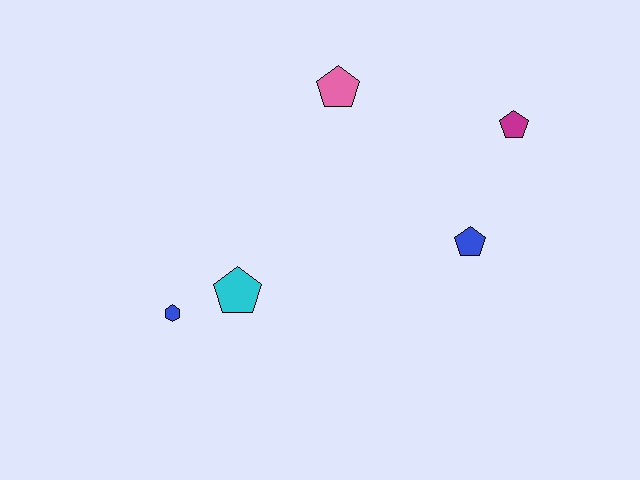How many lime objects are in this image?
There are no lime objects.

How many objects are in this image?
There are 5 objects.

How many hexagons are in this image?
There is 1 hexagon.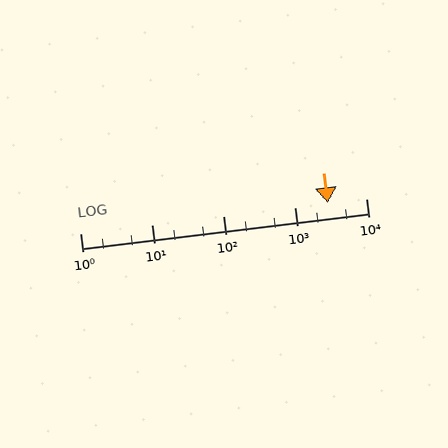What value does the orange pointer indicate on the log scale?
The pointer indicates approximately 2900.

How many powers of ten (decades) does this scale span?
The scale spans 4 decades, from 1 to 10000.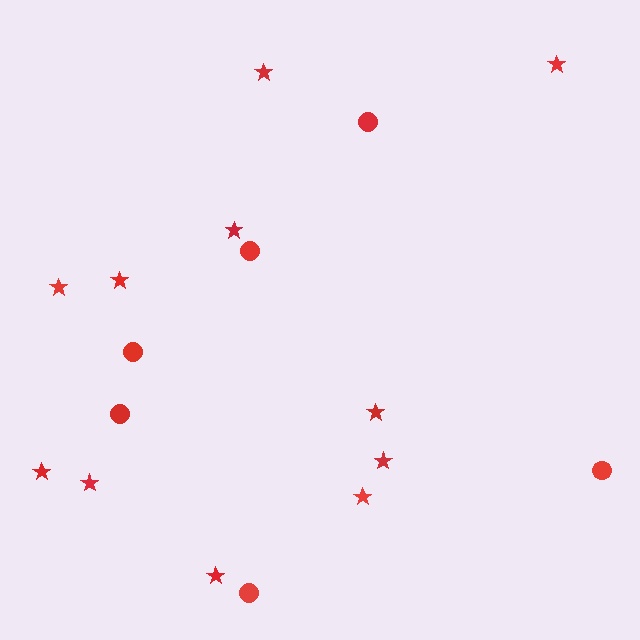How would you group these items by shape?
There are 2 groups: one group of stars (11) and one group of circles (6).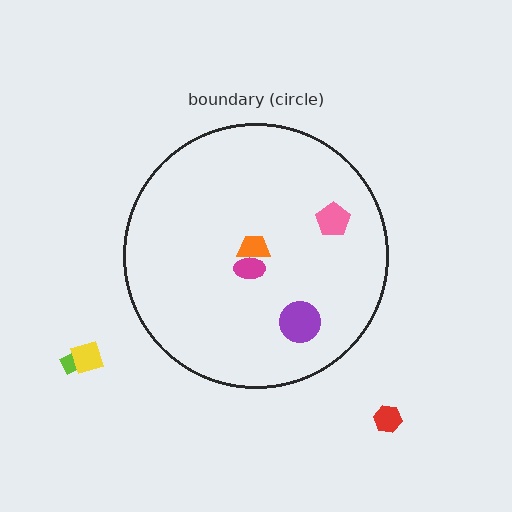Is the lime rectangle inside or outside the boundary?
Outside.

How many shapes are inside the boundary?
4 inside, 3 outside.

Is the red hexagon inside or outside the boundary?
Outside.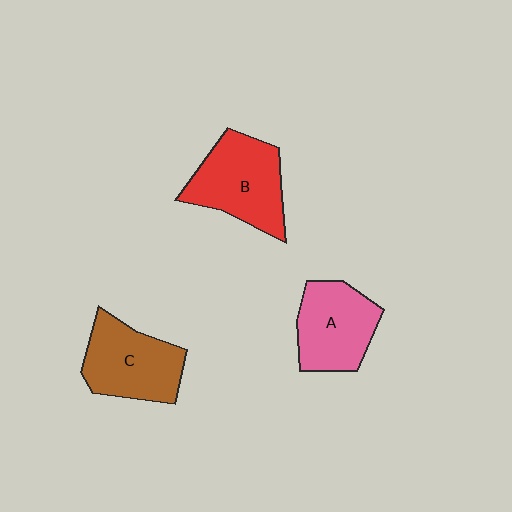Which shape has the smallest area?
Shape A (pink).